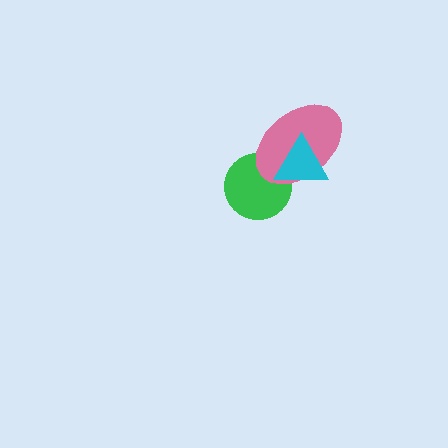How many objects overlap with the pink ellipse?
2 objects overlap with the pink ellipse.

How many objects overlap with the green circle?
2 objects overlap with the green circle.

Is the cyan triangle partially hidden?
No, no other shape covers it.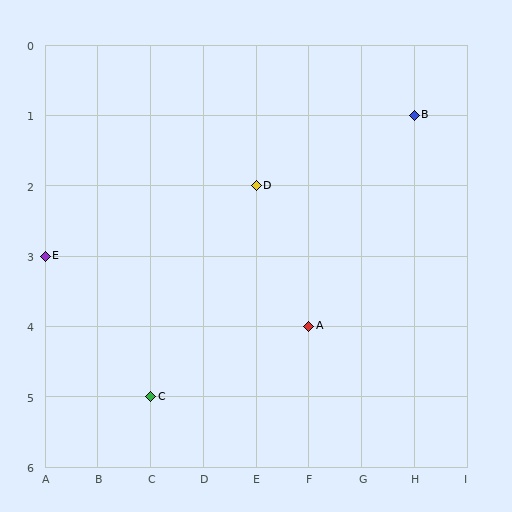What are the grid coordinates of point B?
Point B is at grid coordinates (H, 1).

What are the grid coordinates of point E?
Point E is at grid coordinates (A, 3).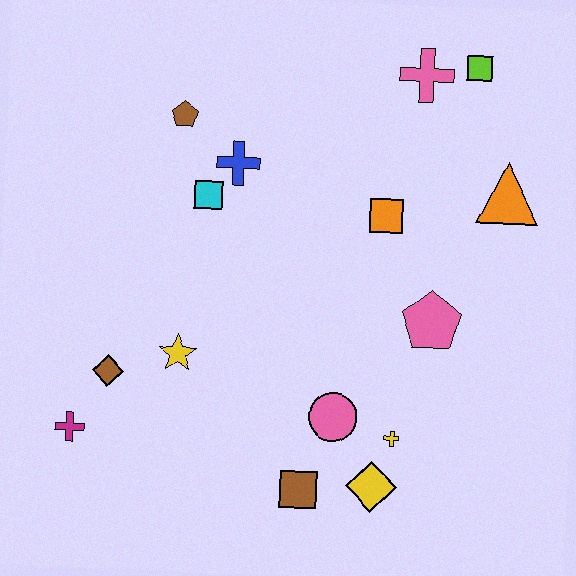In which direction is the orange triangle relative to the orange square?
The orange triangle is to the right of the orange square.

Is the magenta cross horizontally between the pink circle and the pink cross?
No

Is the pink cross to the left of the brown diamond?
No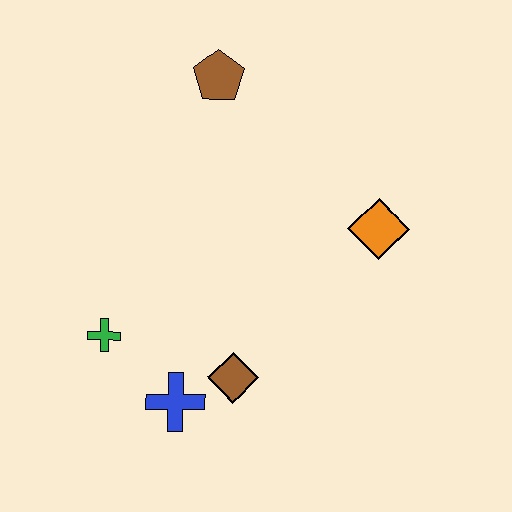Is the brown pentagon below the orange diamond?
No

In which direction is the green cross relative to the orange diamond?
The green cross is to the left of the orange diamond.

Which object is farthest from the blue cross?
The brown pentagon is farthest from the blue cross.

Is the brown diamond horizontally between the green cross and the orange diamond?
Yes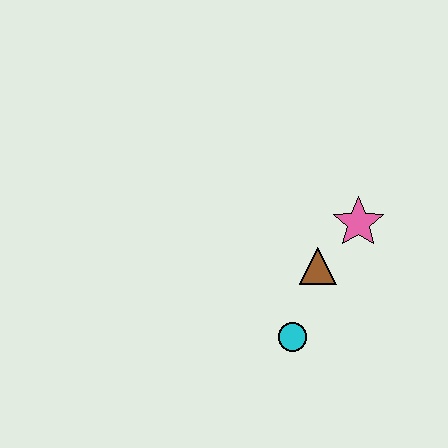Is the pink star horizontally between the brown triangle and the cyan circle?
No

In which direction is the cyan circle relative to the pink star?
The cyan circle is below the pink star.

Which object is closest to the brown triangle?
The pink star is closest to the brown triangle.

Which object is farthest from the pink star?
The cyan circle is farthest from the pink star.